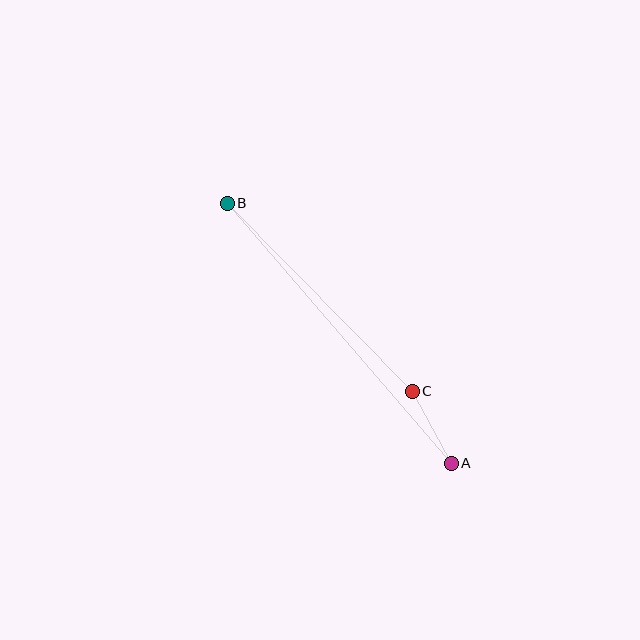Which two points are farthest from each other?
Points A and B are farthest from each other.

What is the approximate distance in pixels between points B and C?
The distance between B and C is approximately 264 pixels.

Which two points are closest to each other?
Points A and C are closest to each other.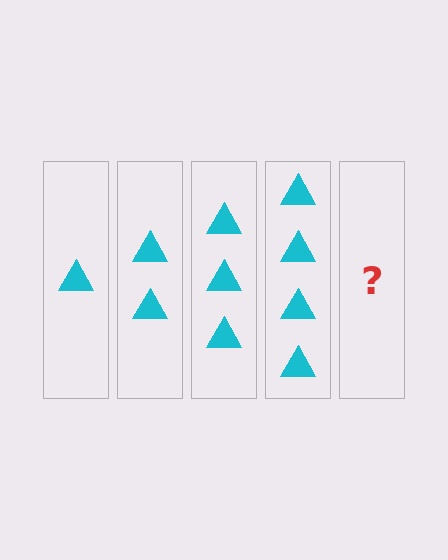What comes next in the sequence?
The next element should be 5 triangles.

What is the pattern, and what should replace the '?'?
The pattern is that each step adds one more triangle. The '?' should be 5 triangles.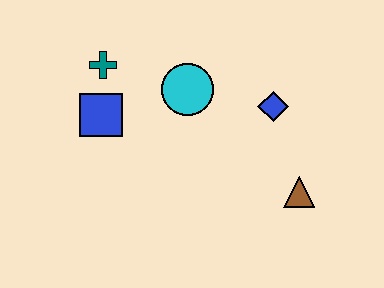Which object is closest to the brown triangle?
The blue diamond is closest to the brown triangle.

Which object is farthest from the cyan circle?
The brown triangle is farthest from the cyan circle.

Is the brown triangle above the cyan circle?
No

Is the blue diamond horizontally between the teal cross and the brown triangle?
Yes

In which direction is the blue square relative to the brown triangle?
The blue square is to the left of the brown triangle.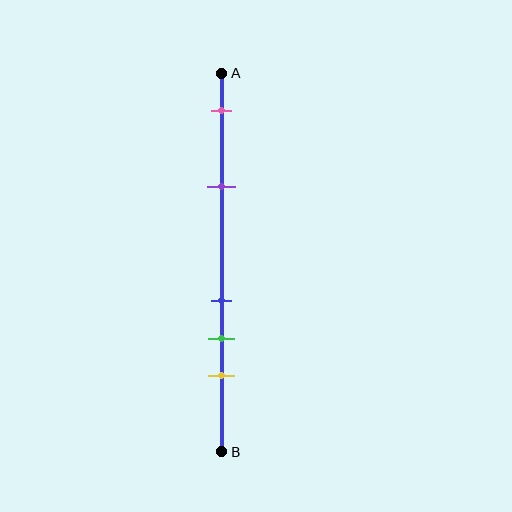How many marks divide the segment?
There are 5 marks dividing the segment.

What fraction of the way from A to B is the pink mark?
The pink mark is approximately 10% (0.1) of the way from A to B.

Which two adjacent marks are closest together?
The blue and green marks are the closest adjacent pair.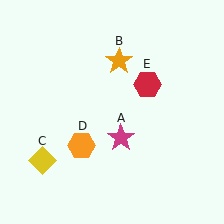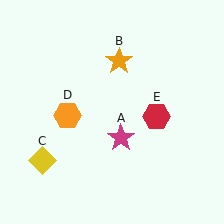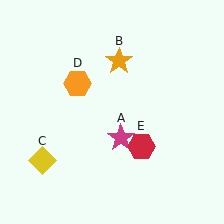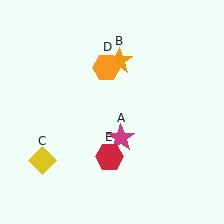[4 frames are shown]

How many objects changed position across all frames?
2 objects changed position: orange hexagon (object D), red hexagon (object E).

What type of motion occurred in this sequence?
The orange hexagon (object D), red hexagon (object E) rotated clockwise around the center of the scene.